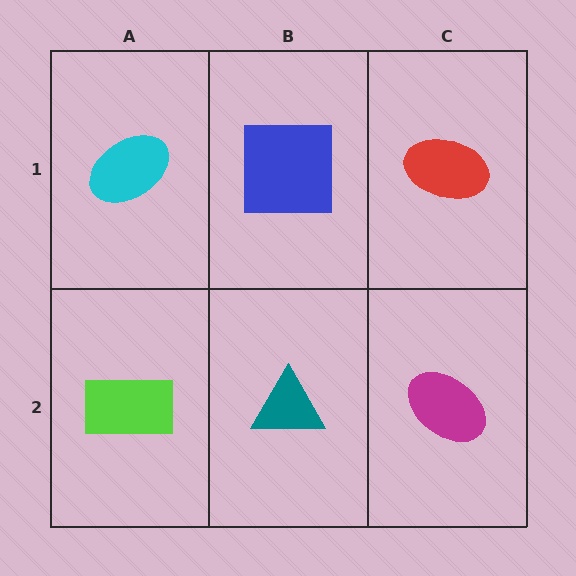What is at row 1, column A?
A cyan ellipse.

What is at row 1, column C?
A red ellipse.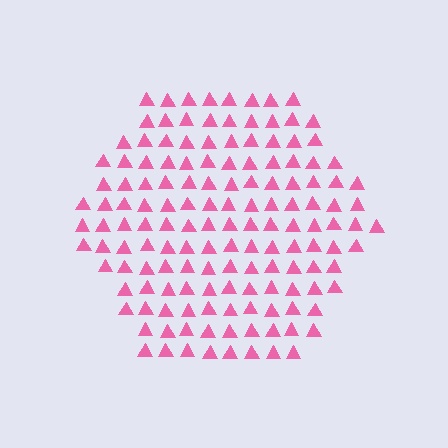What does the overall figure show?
The overall figure shows a hexagon.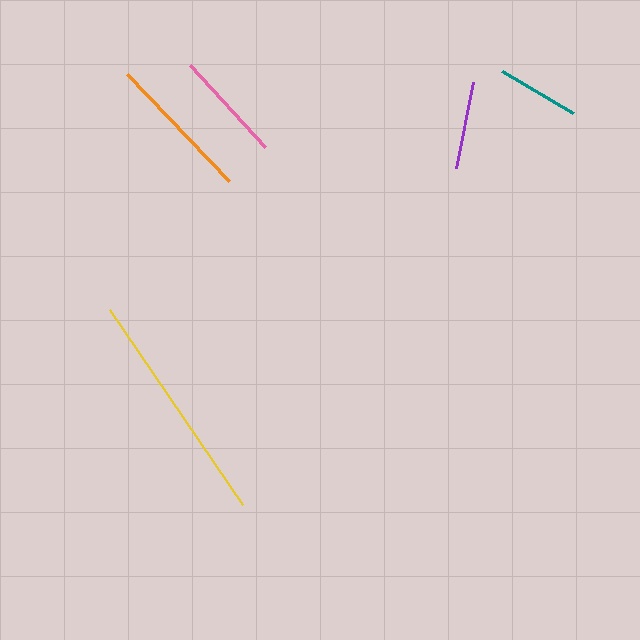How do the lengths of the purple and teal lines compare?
The purple and teal lines are approximately the same length.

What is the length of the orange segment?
The orange segment is approximately 148 pixels long.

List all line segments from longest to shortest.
From longest to shortest: yellow, orange, pink, purple, teal.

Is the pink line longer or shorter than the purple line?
The pink line is longer than the purple line.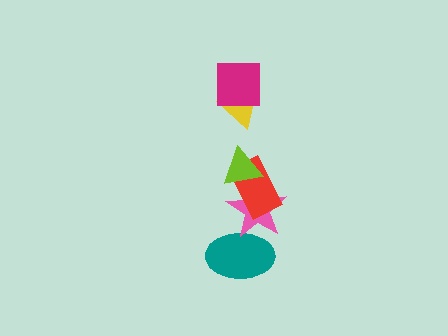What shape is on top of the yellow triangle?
The magenta square is on top of the yellow triangle.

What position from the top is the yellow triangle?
The yellow triangle is 2nd from the top.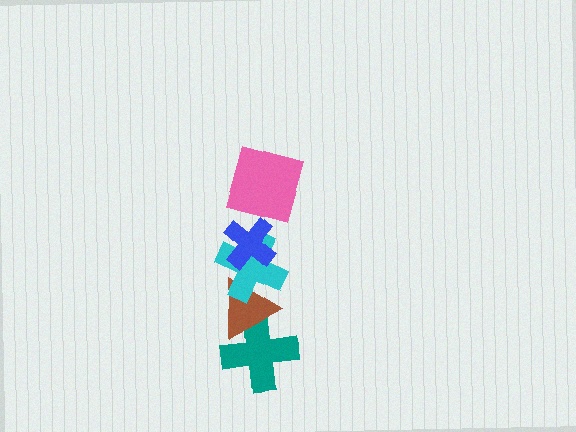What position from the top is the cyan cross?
The cyan cross is 3rd from the top.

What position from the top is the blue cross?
The blue cross is 2nd from the top.